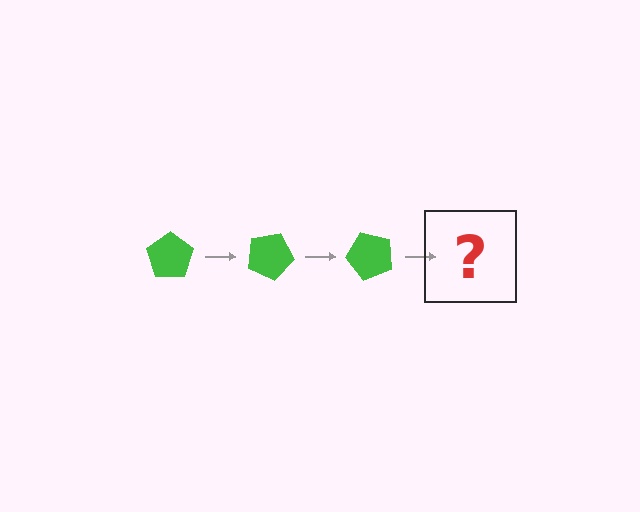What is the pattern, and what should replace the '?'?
The pattern is that the pentagon rotates 25 degrees each step. The '?' should be a green pentagon rotated 75 degrees.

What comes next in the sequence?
The next element should be a green pentagon rotated 75 degrees.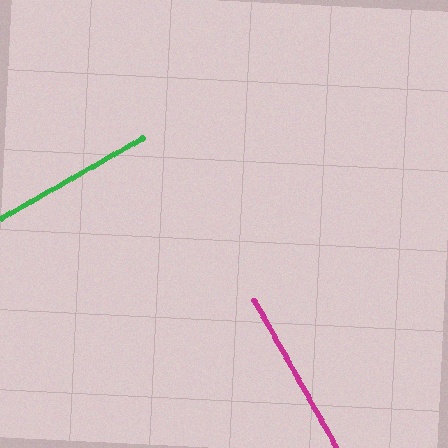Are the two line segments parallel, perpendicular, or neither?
Perpendicular — they meet at approximately 90°.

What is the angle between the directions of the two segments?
Approximately 90 degrees.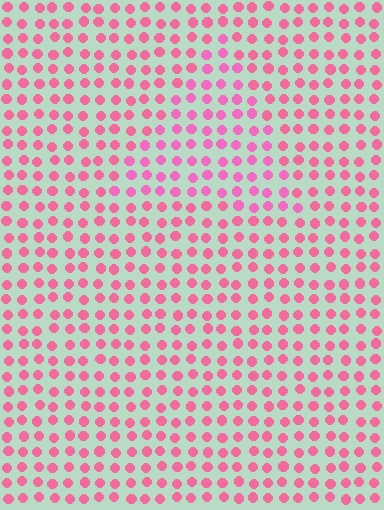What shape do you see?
I see a triangle.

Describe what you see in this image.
The image is filled with small pink elements in a uniform arrangement. A triangle-shaped region is visible where the elements are tinted to a slightly different hue, forming a subtle color boundary.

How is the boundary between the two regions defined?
The boundary is defined purely by a slight shift in hue (about 16 degrees). Spacing, size, and orientation are identical on both sides.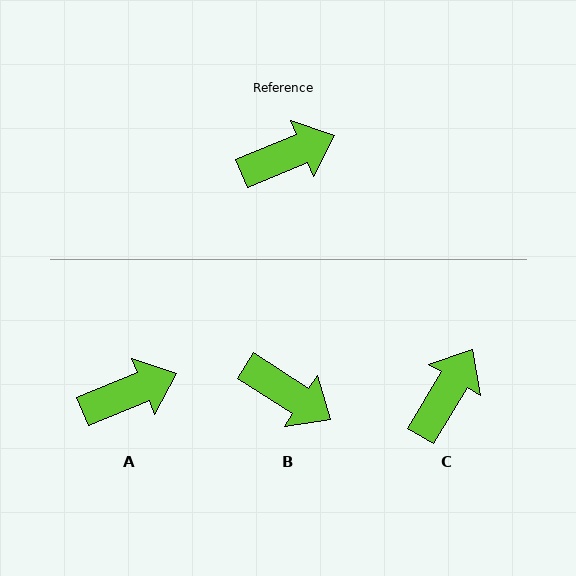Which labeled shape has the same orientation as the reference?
A.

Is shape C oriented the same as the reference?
No, it is off by about 37 degrees.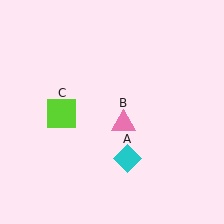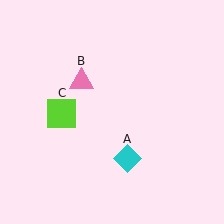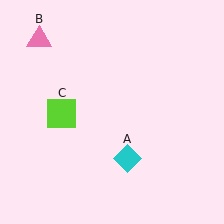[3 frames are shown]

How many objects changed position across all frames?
1 object changed position: pink triangle (object B).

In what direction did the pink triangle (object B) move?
The pink triangle (object B) moved up and to the left.